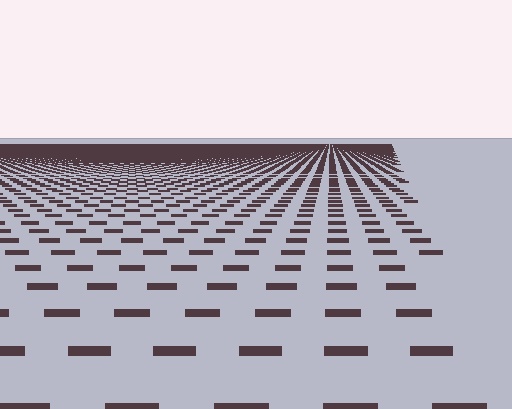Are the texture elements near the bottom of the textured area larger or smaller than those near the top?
Larger. Near the bottom, elements are closer to the viewer and appear at a bigger on-screen size.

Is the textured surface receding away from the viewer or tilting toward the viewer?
The surface is receding away from the viewer. Texture elements get smaller and denser toward the top.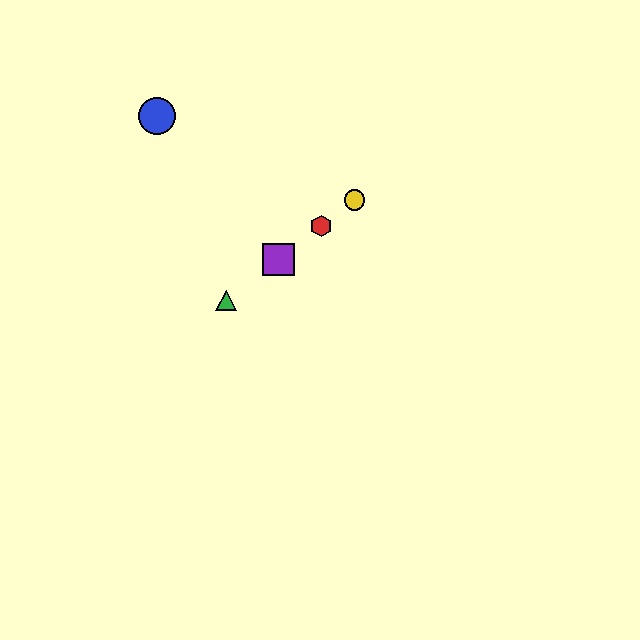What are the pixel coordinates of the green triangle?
The green triangle is at (226, 300).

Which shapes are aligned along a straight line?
The red hexagon, the green triangle, the yellow circle, the purple square are aligned along a straight line.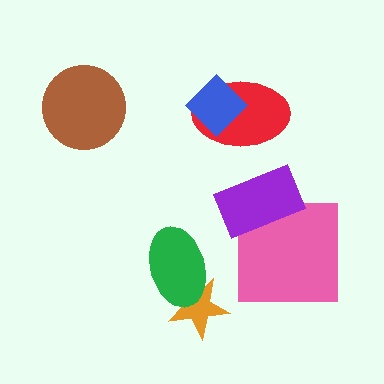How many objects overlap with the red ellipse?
1 object overlaps with the red ellipse.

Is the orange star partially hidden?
Yes, it is partially covered by another shape.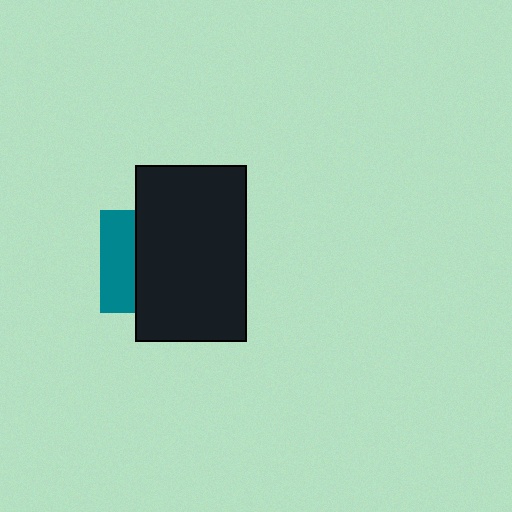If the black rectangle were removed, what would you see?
You would see the complete teal square.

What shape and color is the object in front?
The object in front is a black rectangle.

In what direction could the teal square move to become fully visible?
The teal square could move left. That would shift it out from behind the black rectangle entirely.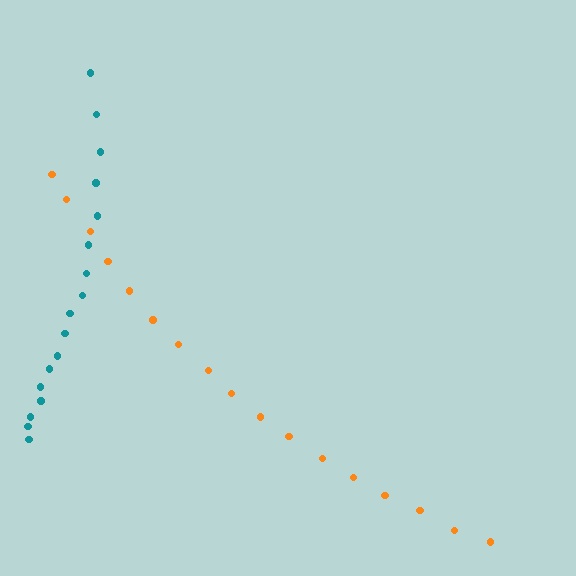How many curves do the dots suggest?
There are 2 distinct paths.